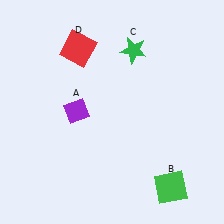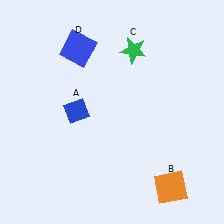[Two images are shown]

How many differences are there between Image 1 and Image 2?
There are 3 differences between the two images.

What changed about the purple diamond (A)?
In Image 1, A is purple. In Image 2, it changed to blue.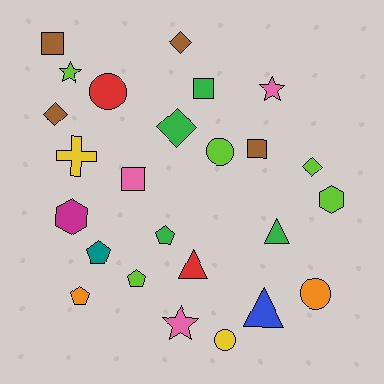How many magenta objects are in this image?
There is 1 magenta object.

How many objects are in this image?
There are 25 objects.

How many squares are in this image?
There are 4 squares.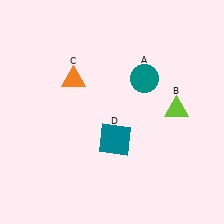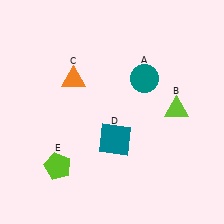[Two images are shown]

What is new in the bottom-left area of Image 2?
A lime pentagon (E) was added in the bottom-left area of Image 2.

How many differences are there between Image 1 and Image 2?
There is 1 difference between the two images.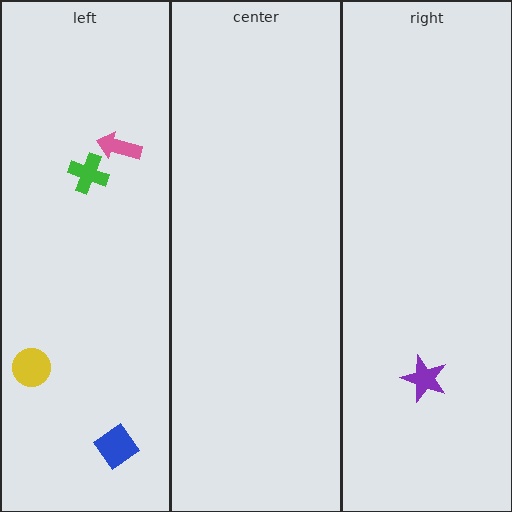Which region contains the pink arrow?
The left region.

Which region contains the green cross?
The left region.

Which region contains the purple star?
The right region.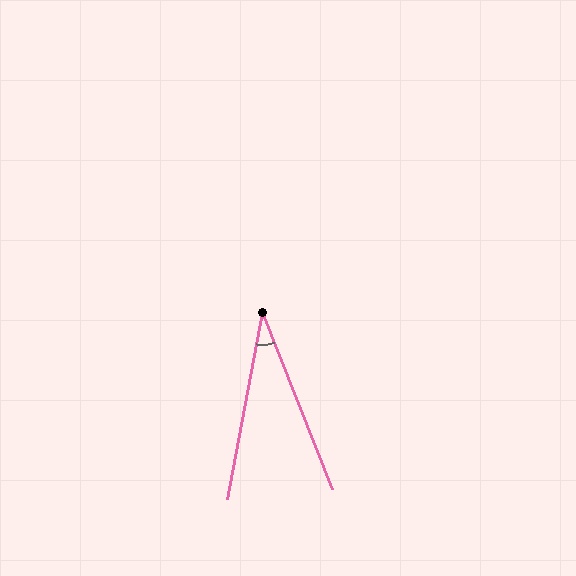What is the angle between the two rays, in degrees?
Approximately 32 degrees.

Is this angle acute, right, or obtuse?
It is acute.